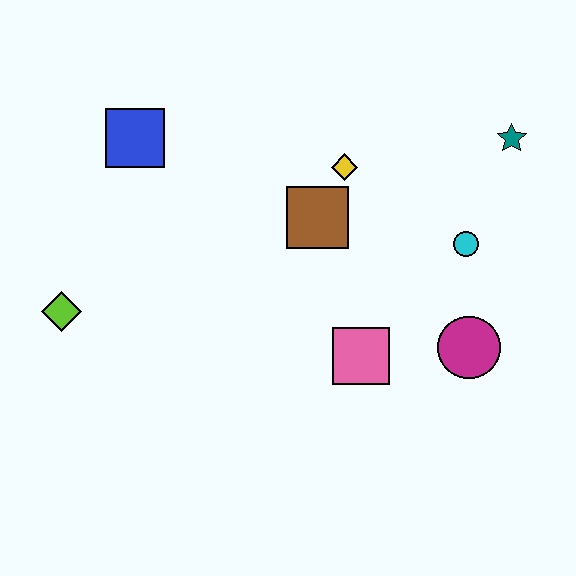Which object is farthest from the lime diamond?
The teal star is farthest from the lime diamond.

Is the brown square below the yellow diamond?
Yes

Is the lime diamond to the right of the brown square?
No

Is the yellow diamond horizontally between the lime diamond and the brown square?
No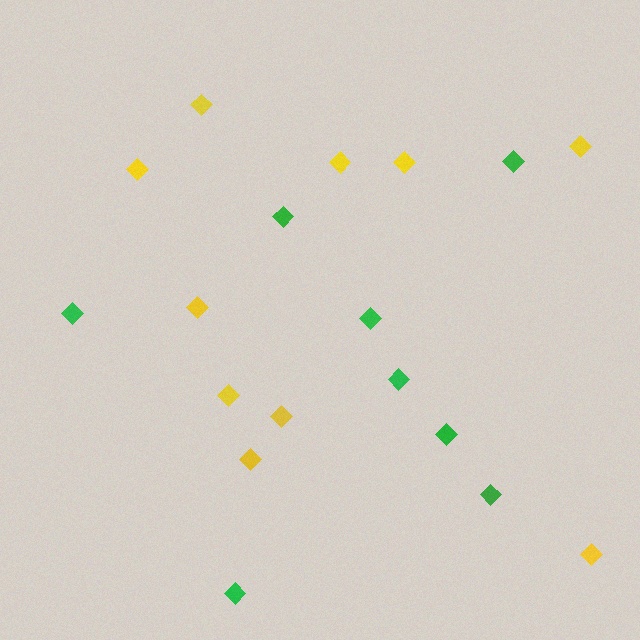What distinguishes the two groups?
There are 2 groups: one group of green diamonds (8) and one group of yellow diamonds (10).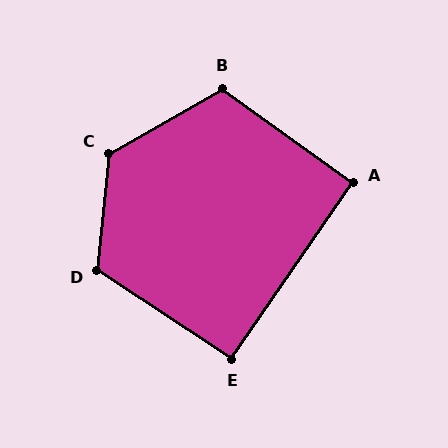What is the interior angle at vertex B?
Approximately 115 degrees (obtuse).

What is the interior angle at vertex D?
Approximately 118 degrees (obtuse).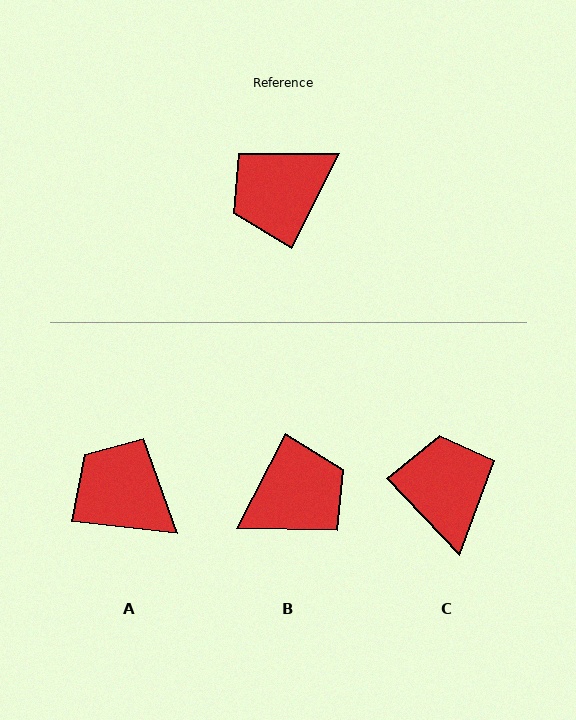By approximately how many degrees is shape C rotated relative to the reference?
Approximately 110 degrees clockwise.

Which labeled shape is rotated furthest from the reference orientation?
B, about 179 degrees away.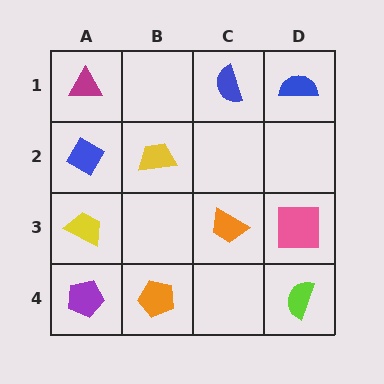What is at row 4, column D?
A lime semicircle.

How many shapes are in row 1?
3 shapes.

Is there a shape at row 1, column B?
No, that cell is empty.